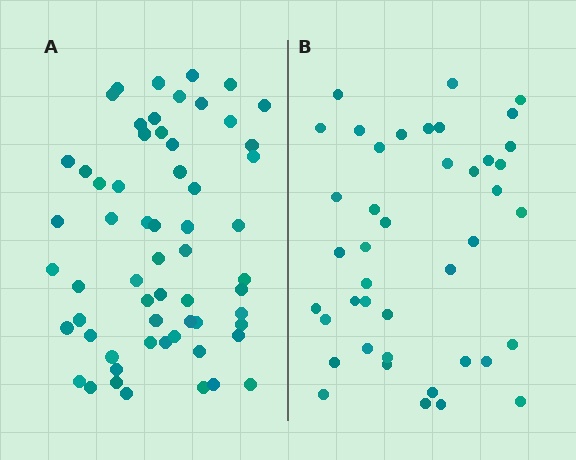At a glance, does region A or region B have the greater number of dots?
Region A (the left region) has more dots.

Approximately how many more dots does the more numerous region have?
Region A has approximately 20 more dots than region B.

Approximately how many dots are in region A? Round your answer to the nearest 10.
About 60 dots.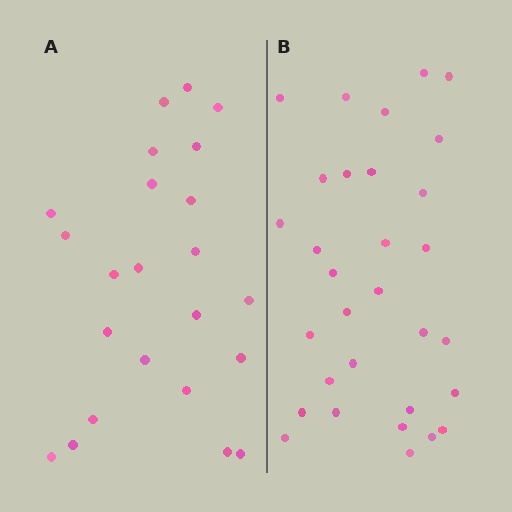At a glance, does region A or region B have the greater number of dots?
Region B (the right region) has more dots.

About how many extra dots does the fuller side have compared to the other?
Region B has roughly 8 or so more dots than region A.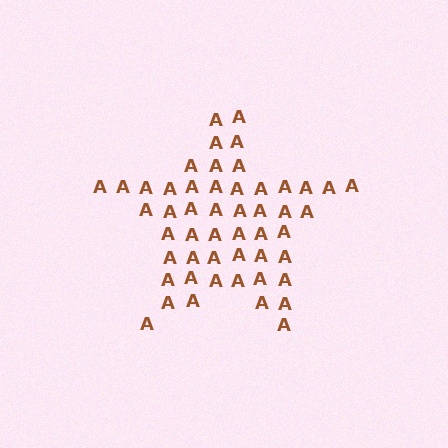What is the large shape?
The large shape is a star.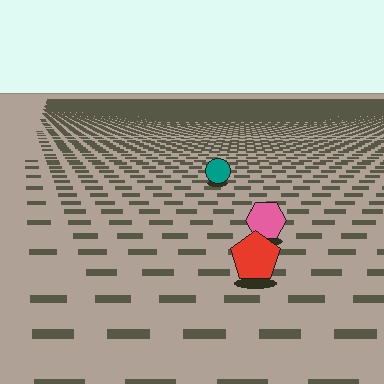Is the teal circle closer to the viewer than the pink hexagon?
No. The pink hexagon is closer — you can tell from the texture gradient: the ground texture is coarser near it.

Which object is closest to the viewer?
The red pentagon is closest. The texture marks near it are larger and more spread out.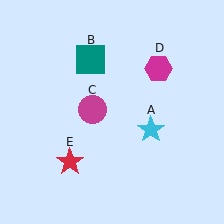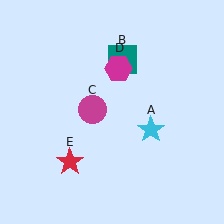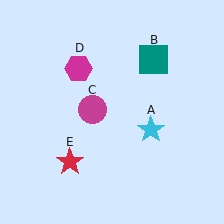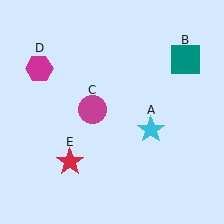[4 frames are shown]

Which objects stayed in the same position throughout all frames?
Cyan star (object A) and magenta circle (object C) and red star (object E) remained stationary.